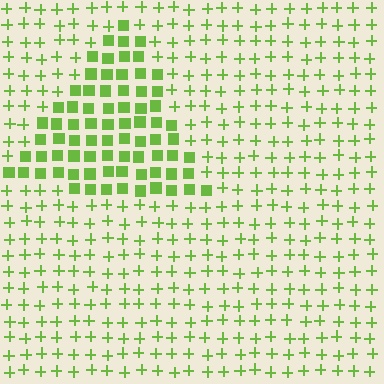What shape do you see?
I see a triangle.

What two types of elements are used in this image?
The image uses squares inside the triangle region and plus signs outside it.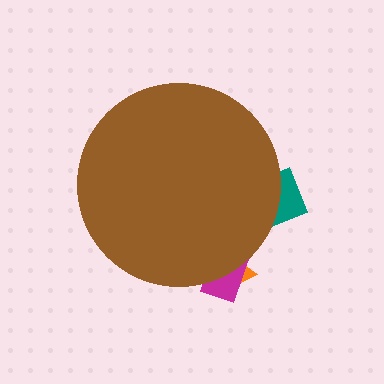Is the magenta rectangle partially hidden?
Yes, the magenta rectangle is partially hidden behind the brown circle.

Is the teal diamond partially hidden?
Yes, the teal diamond is partially hidden behind the brown circle.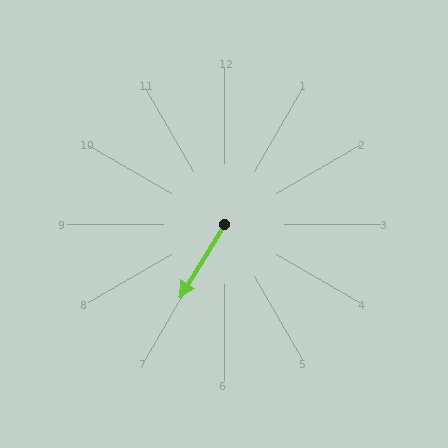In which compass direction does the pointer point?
Southwest.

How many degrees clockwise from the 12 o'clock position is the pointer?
Approximately 211 degrees.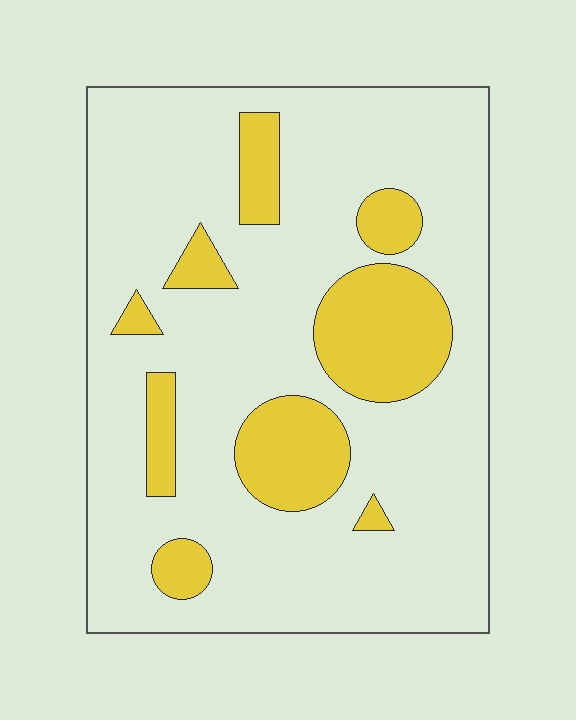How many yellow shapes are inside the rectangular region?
9.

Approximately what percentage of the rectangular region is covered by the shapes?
Approximately 20%.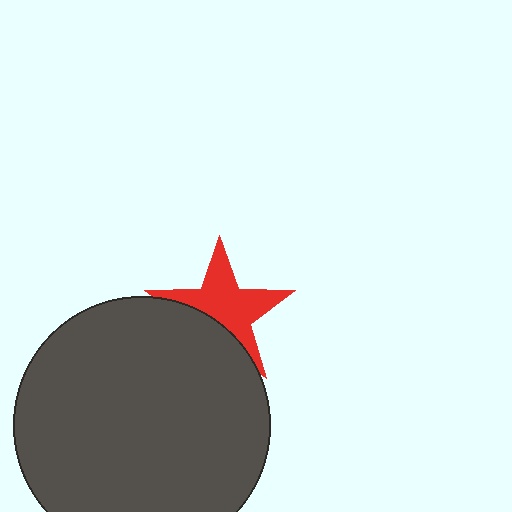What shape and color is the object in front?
The object in front is a dark gray circle.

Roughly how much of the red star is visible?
About half of it is visible (roughly 63%).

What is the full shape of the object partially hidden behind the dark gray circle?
The partially hidden object is a red star.